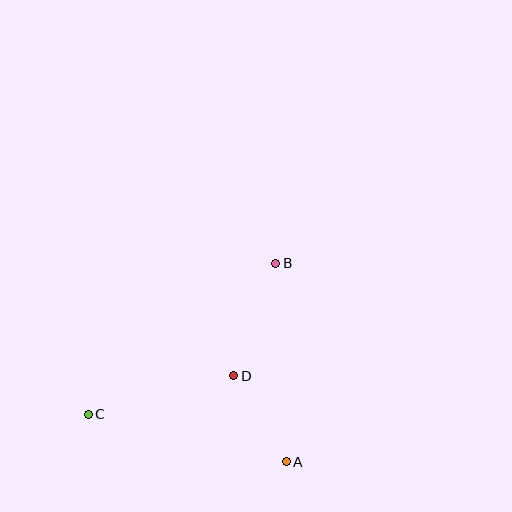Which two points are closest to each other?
Points A and D are closest to each other.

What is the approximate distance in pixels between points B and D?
The distance between B and D is approximately 120 pixels.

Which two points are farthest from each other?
Points B and C are farthest from each other.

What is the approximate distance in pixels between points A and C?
The distance between A and C is approximately 203 pixels.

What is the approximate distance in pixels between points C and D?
The distance between C and D is approximately 150 pixels.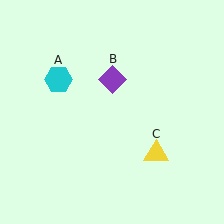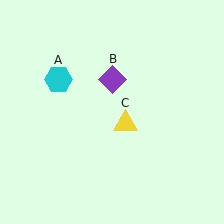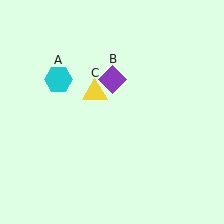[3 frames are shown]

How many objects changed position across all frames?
1 object changed position: yellow triangle (object C).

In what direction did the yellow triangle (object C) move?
The yellow triangle (object C) moved up and to the left.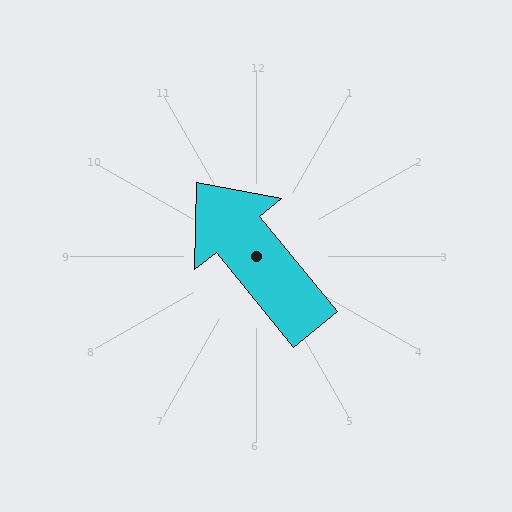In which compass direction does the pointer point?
Northwest.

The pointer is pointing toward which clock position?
Roughly 11 o'clock.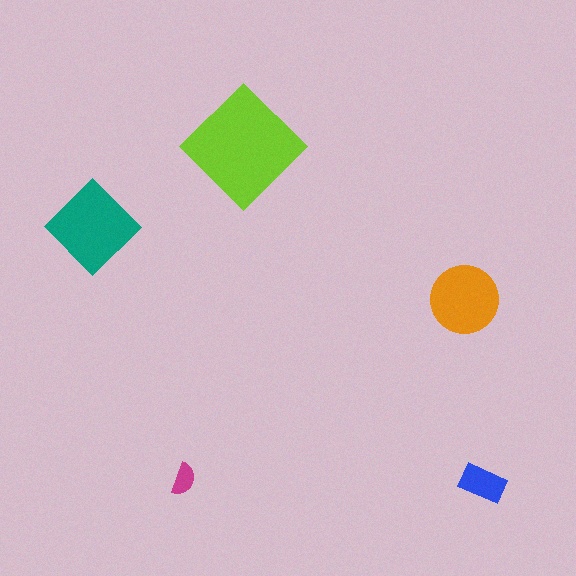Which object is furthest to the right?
The blue rectangle is rightmost.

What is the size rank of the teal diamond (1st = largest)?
2nd.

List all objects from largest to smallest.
The lime diamond, the teal diamond, the orange circle, the blue rectangle, the magenta semicircle.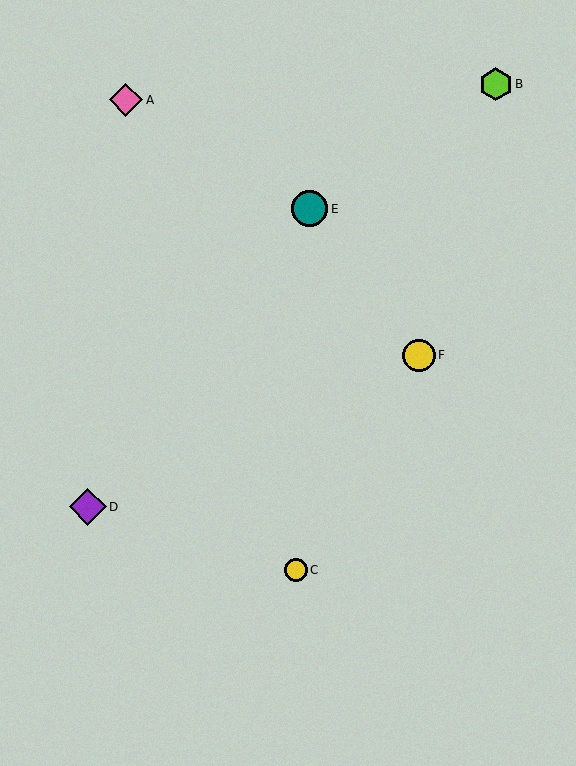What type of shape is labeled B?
Shape B is a lime hexagon.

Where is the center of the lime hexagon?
The center of the lime hexagon is at (496, 84).